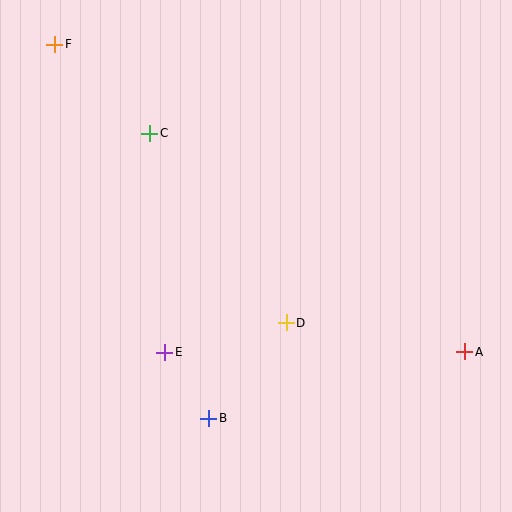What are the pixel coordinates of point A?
Point A is at (465, 352).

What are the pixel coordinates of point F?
Point F is at (55, 44).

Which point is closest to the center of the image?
Point D at (286, 323) is closest to the center.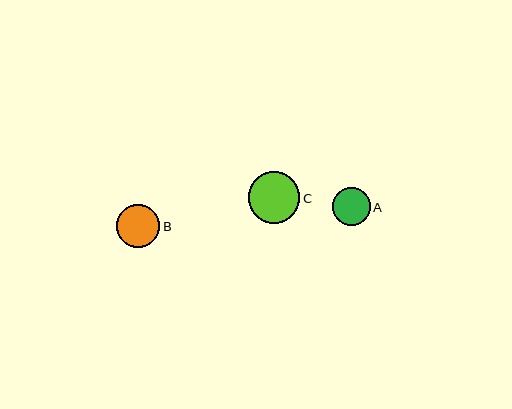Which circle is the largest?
Circle C is the largest with a size of approximately 51 pixels.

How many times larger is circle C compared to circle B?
Circle C is approximately 1.2 times the size of circle B.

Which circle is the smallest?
Circle A is the smallest with a size of approximately 38 pixels.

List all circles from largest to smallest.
From largest to smallest: C, B, A.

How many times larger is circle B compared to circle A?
Circle B is approximately 1.1 times the size of circle A.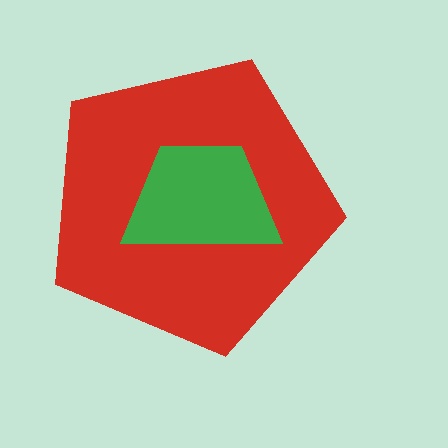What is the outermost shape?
The red pentagon.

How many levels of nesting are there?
2.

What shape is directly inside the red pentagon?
The green trapezoid.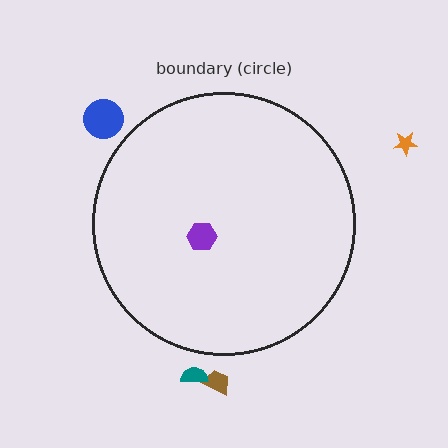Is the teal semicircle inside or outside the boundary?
Outside.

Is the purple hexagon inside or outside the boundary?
Inside.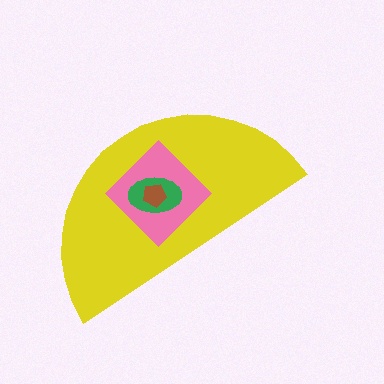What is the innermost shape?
The brown pentagon.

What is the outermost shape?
The yellow semicircle.